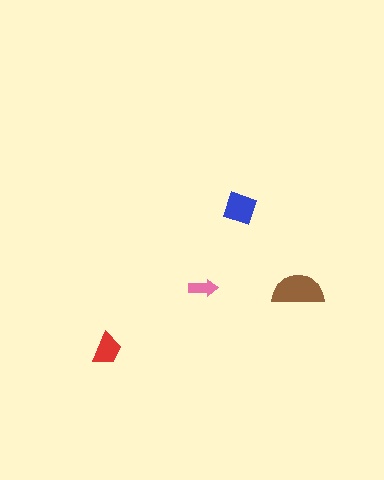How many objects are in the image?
There are 4 objects in the image.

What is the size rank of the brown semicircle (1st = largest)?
1st.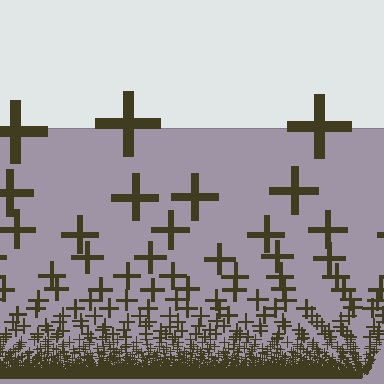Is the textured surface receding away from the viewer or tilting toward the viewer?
The surface appears to tilt toward the viewer. Texture elements get larger and sparser toward the top.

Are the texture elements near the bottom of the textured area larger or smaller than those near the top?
Smaller. The gradient is inverted — elements near the bottom are smaller and denser.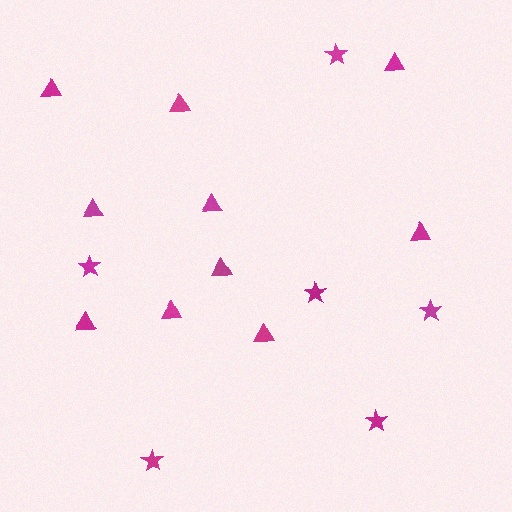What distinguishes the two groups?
There are 2 groups: one group of stars (6) and one group of triangles (10).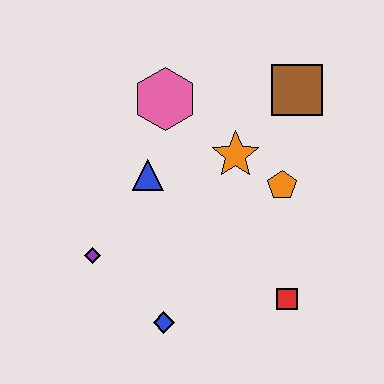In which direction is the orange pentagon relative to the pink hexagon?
The orange pentagon is to the right of the pink hexagon.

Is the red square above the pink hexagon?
No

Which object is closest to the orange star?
The orange pentagon is closest to the orange star.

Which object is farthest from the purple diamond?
The brown square is farthest from the purple diamond.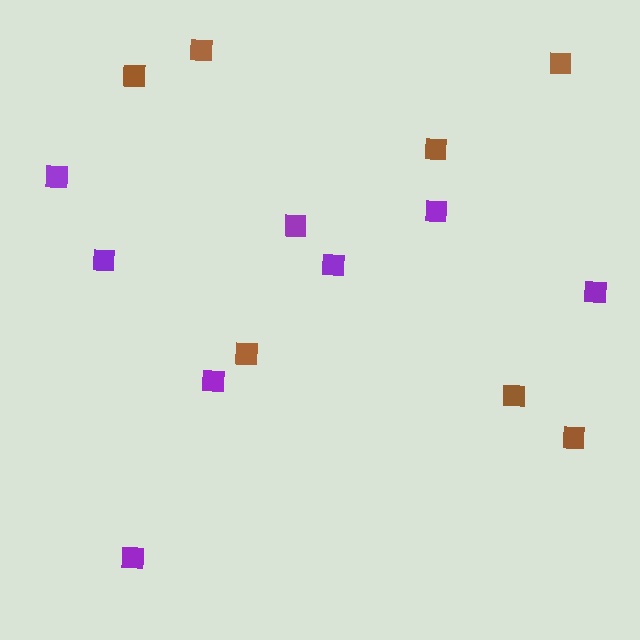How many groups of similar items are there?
There are 2 groups: one group of brown squares (7) and one group of purple squares (8).